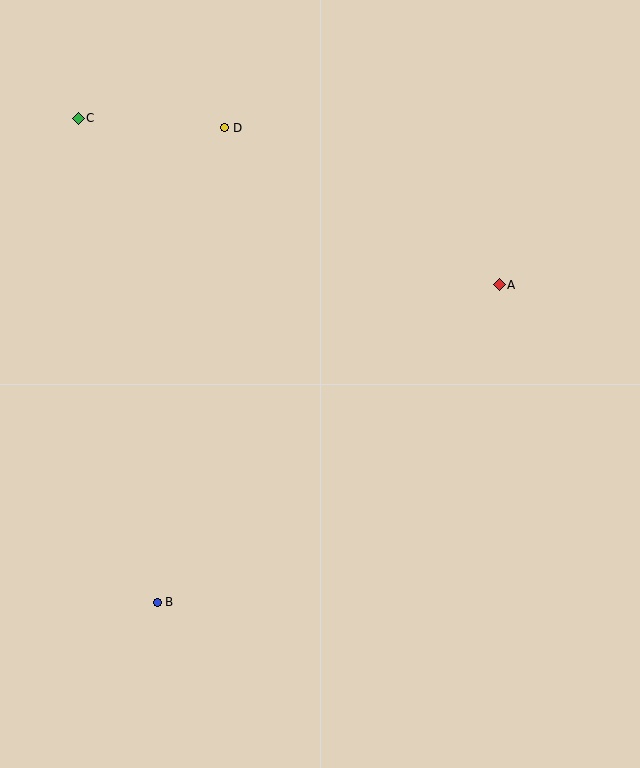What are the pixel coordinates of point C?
Point C is at (78, 119).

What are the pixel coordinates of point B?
Point B is at (157, 602).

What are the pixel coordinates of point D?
Point D is at (225, 128).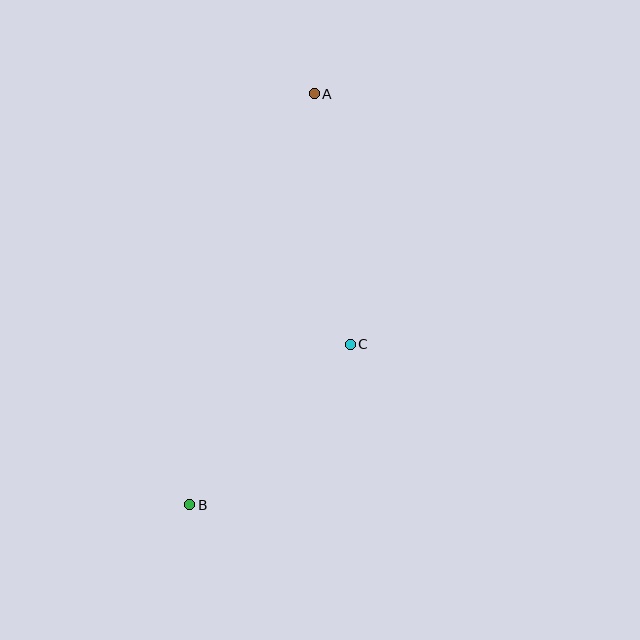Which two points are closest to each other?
Points B and C are closest to each other.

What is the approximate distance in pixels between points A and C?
The distance between A and C is approximately 253 pixels.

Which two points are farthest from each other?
Points A and B are farthest from each other.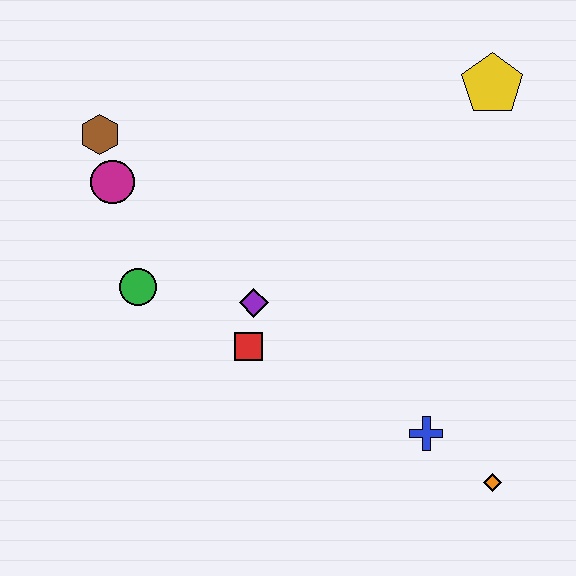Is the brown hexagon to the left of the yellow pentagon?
Yes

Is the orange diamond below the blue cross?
Yes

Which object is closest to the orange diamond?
The blue cross is closest to the orange diamond.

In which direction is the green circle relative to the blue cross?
The green circle is to the left of the blue cross.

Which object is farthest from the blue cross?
The brown hexagon is farthest from the blue cross.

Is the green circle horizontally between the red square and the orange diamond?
No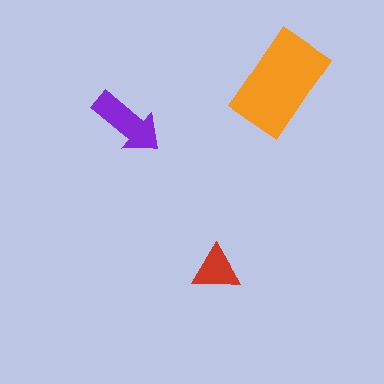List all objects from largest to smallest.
The orange rectangle, the purple arrow, the red triangle.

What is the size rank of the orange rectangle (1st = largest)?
1st.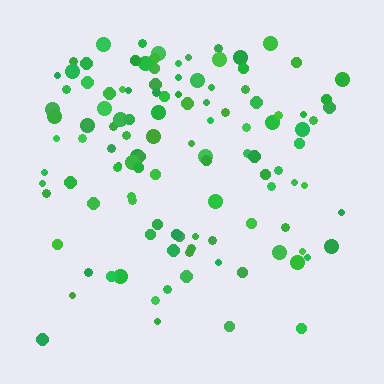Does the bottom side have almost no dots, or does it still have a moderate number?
Still a moderate number, just noticeably fewer than the top.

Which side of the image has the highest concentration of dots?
The top.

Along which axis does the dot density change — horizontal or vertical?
Vertical.